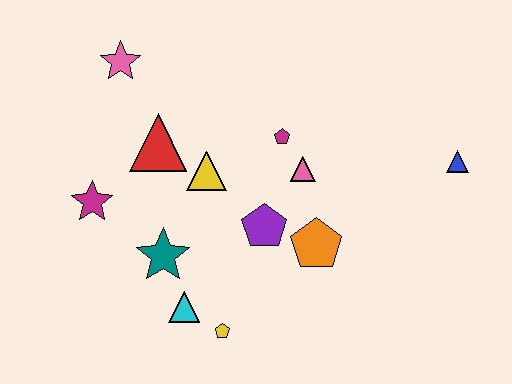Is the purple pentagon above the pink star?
No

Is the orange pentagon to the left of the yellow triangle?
No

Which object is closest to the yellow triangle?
The red triangle is closest to the yellow triangle.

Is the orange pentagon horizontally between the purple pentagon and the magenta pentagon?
No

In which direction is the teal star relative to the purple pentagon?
The teal star is to the left of the purple pentagon.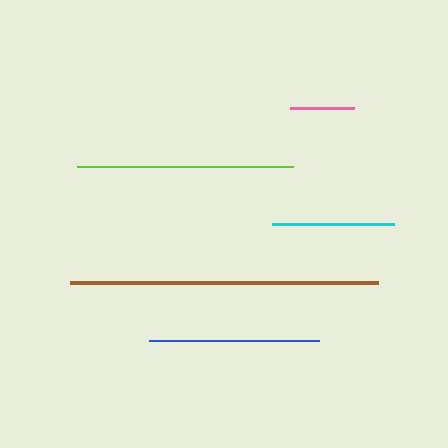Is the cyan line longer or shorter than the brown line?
The brown line is longer than the cyan line.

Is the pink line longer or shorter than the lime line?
The lime line is longer than the pink line.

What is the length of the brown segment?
The brown segment is approximately 308 pixels long.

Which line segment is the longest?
The brown line is the longest at approximately 308 pixels.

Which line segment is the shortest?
The pink line is the shortest at approximately 64 pixels.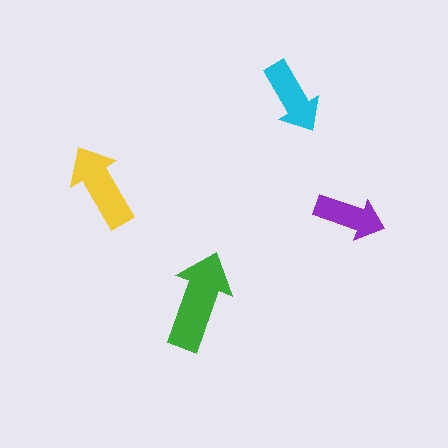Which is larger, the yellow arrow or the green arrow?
The green one.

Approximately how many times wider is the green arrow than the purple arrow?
About 1.5 times wider.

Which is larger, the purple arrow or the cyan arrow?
The cyan one.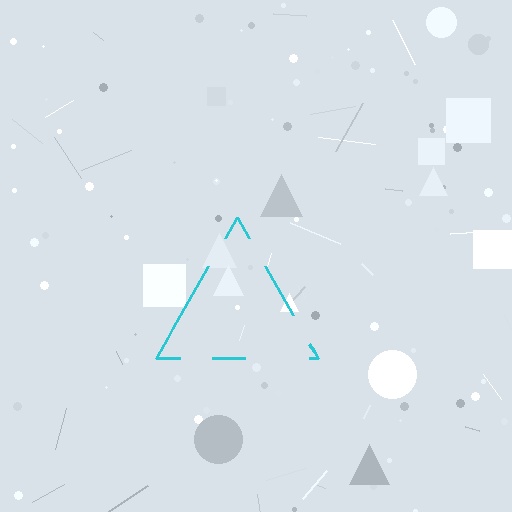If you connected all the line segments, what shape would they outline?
They would outline a triangle.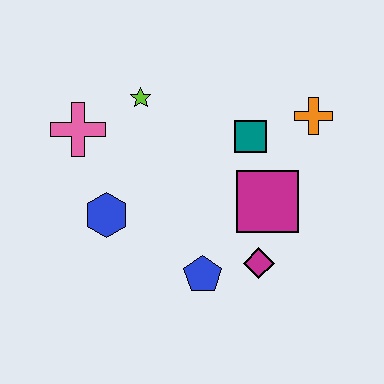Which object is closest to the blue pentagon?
The magenta diamond is closest to the blue pentagon.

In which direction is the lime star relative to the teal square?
The lime star is to the left of the teal square.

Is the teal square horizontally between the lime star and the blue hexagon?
No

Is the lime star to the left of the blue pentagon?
Yes